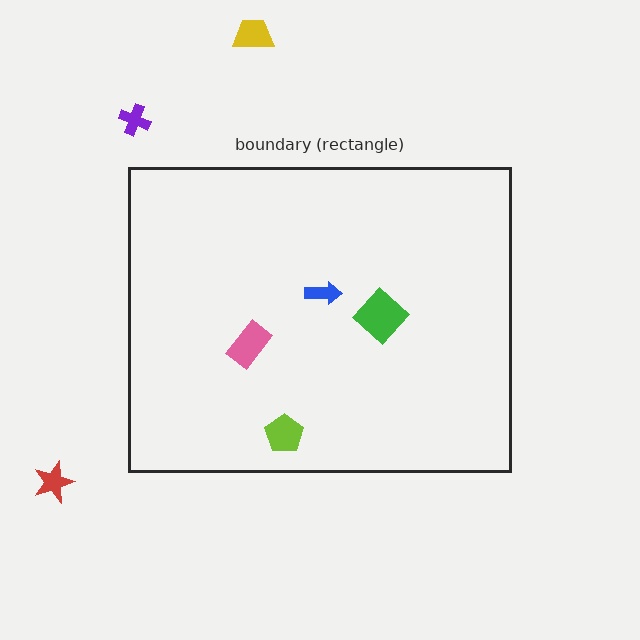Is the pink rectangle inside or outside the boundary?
Inside.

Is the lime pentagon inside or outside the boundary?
Inside.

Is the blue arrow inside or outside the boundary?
Inside.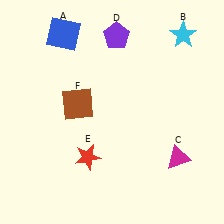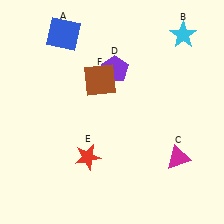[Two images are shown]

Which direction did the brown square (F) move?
The brown square (F) moved up.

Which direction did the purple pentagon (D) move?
The purple pentagon (D) moved down.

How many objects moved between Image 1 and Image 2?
2 objects moved between the two images.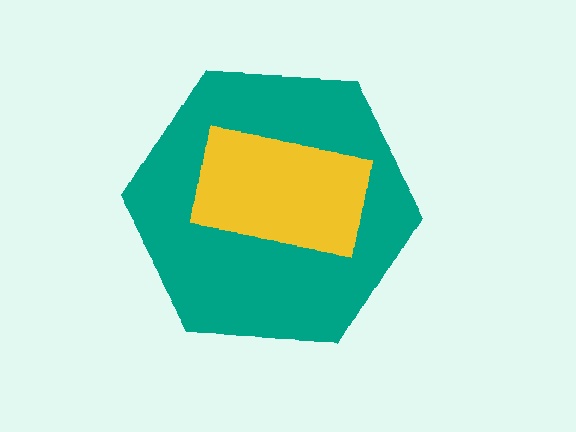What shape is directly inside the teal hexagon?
The yellow rectangle.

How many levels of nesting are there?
2.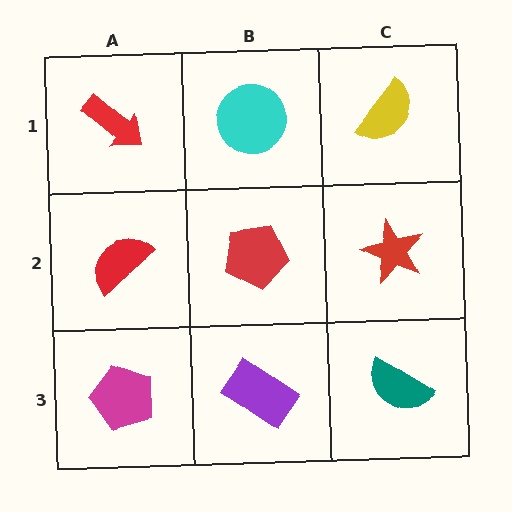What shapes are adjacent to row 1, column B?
A red pentagon (row 2, column B), a red arrow (row 1, column A), a yellow semicircle (row 1, column C).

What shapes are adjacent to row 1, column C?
A red star (row 2, column C), a cyan circle (row 1, column B).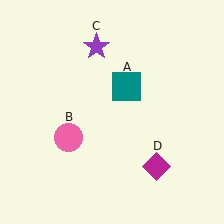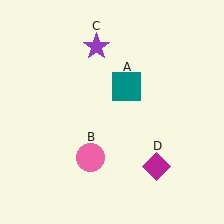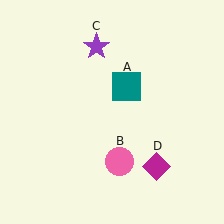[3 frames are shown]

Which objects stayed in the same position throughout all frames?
Teal square (object A) and purple star (object C) and magenta diamond (object D) remained stationary.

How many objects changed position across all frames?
1 object changed position: pink circle (object B).